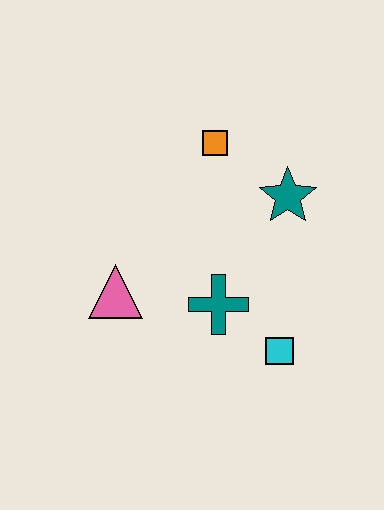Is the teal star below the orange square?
Yes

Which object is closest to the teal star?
The orange square is closest to the teal star.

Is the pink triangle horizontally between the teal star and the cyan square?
No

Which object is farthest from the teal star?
The pink triangle is farthest from the teal star.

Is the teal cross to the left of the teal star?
Yes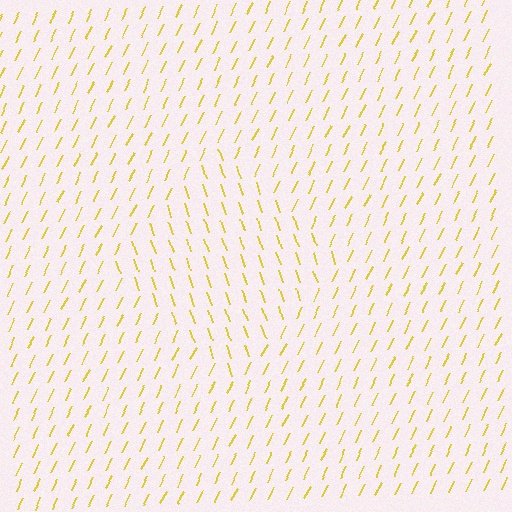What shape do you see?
I see a diamond.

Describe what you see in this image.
The image is filled with small yellow line segments. A diamond region in the image has lines oriented differently from the surrounding lines, creating a visible texture boundary.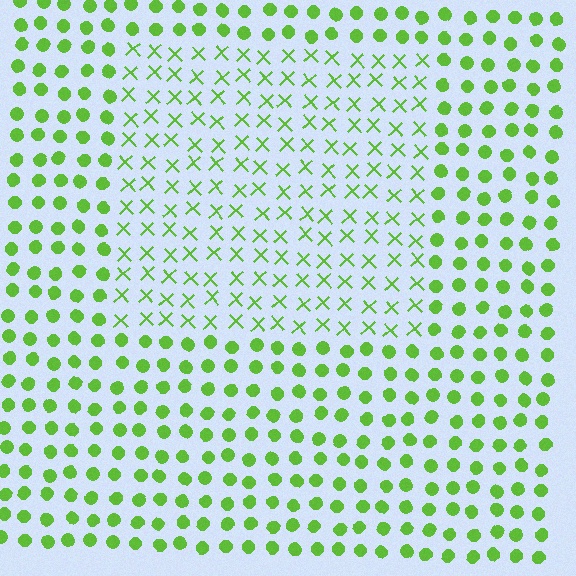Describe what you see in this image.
The image is filled with small lime elements arranged in a uniform grid. A rectangle-shaped region contains X marks, while the surrounding area contains circles. The boundary is defined purely by the change in element shape.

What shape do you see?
I see a rectangle.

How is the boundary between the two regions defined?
The boundary is defined by a change in element shape: X marks inside vs. circles outside. All elements share the same color and spacing.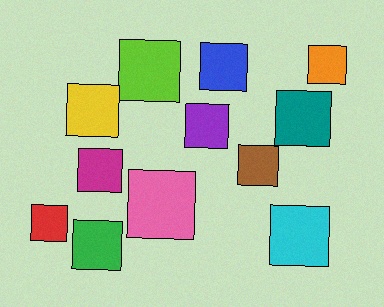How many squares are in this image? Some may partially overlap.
There are 12 squares.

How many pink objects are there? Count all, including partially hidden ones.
There is 1 pink object.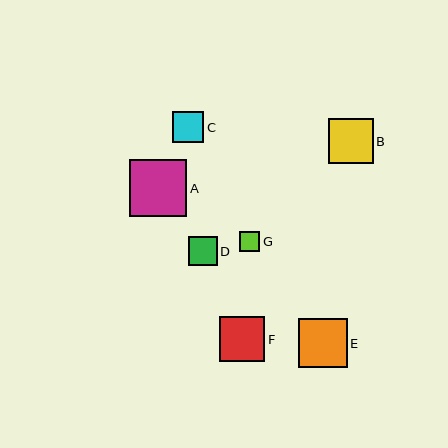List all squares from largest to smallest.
From largest to smallest: A, E, F, B, C, D, G.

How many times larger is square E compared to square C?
Square E is approximately 1.6 times the size of square C.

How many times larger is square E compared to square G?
Square E is approximately 2.4 times the size of square G.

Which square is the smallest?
Square G is the smallest with a size of approximately 20 pixels.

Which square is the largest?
Square A is the largest with a size of approximately 57 pixels.